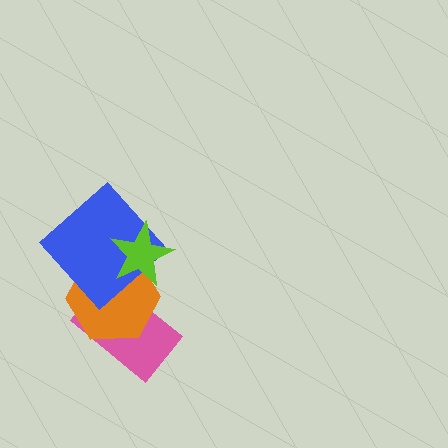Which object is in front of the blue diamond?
The lime star is in front of the blue diamond.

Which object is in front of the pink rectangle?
The orange hexagon is in front of the pink rectangle.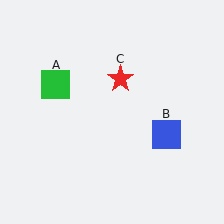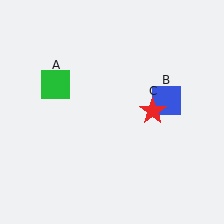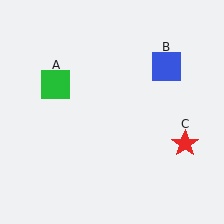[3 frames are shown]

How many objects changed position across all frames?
2 objects changed position: blue square (object B), red star (object C).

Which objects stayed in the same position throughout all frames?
Green square (object A) remained stationary.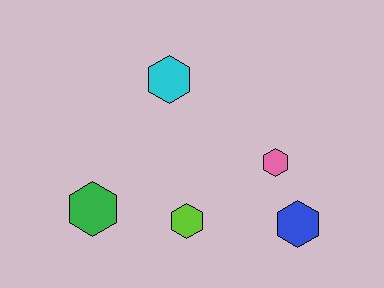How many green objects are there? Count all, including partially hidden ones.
There is 1 green object.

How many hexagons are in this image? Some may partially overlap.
There are 5 hexagons.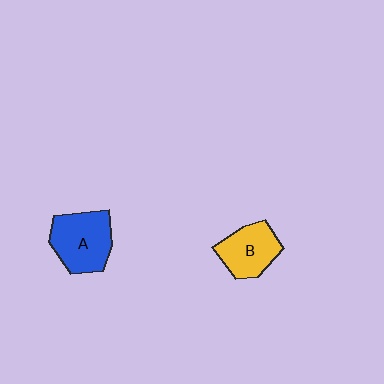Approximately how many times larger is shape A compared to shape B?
Approximately 1.2 times.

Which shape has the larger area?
Shape A (blue).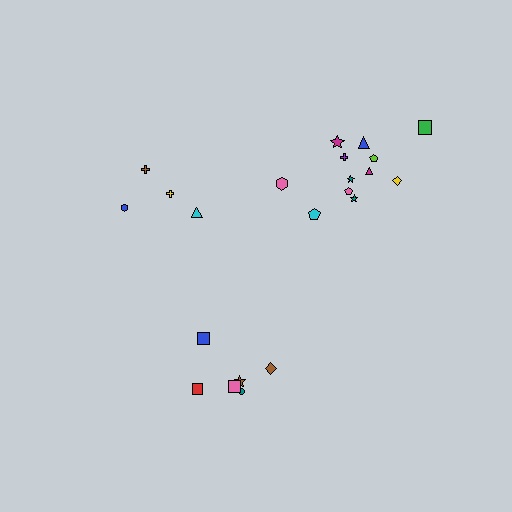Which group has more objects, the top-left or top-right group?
The top-right group.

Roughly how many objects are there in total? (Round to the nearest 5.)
Roughly 20 objects in total.